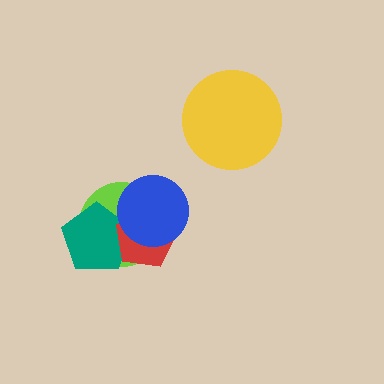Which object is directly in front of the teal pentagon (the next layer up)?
The red pentagon is directly in front of the teal pentagon.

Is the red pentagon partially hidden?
Yes, it is partially covered by another shape.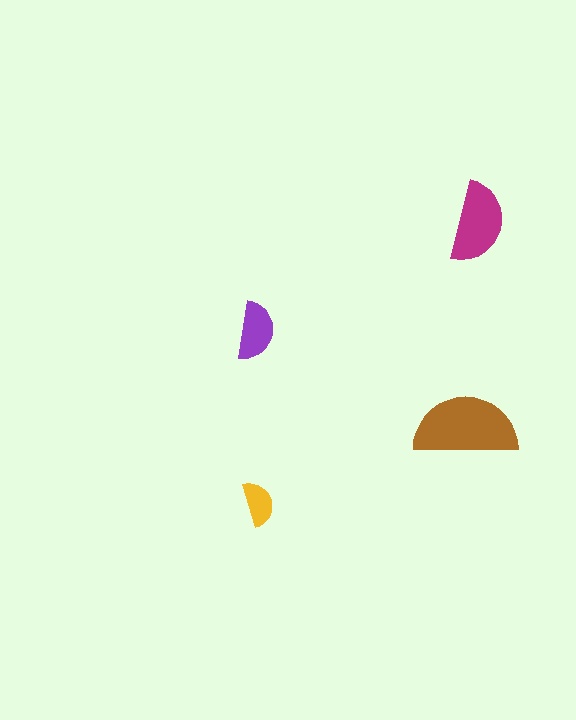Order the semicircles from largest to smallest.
the brown one, the magenta one, the purple one, the yellow one.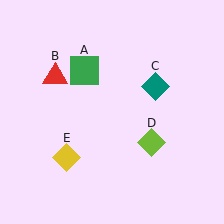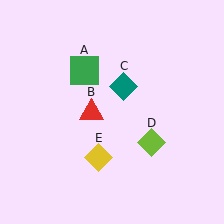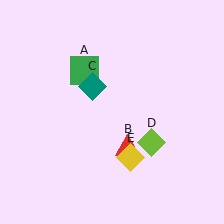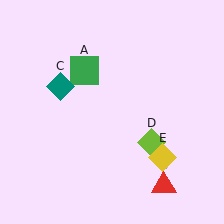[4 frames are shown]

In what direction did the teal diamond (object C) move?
The teal diamond (object C) moved left.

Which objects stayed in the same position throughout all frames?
Green square (object A) and lime diamond (object D) remained stationary.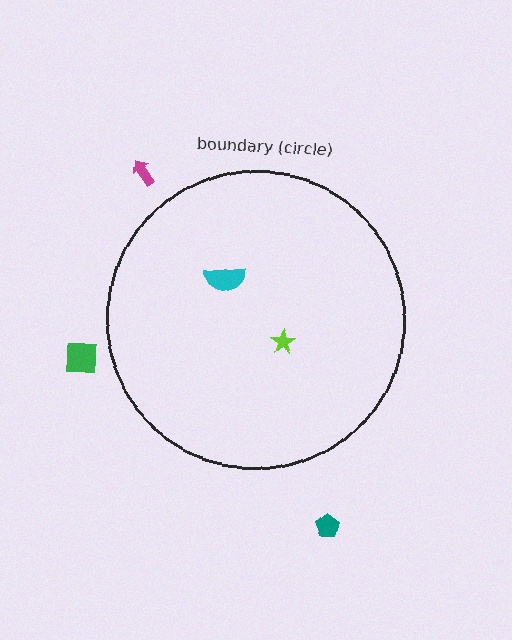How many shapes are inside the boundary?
2 inside, 3 outside.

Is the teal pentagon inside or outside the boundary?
Outside.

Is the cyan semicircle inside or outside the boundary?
Inside.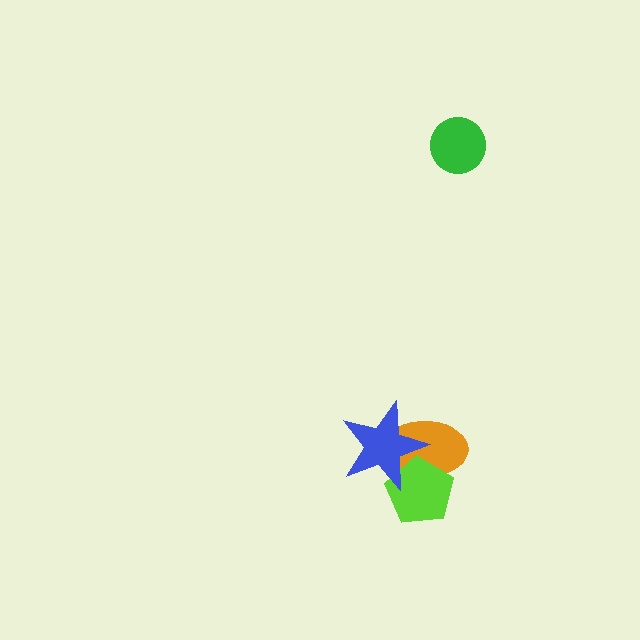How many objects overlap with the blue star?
2 objects overlap with the blue star.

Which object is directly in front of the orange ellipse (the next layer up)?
The lime pentagon is directly in front of the orange ellipse.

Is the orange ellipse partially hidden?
Yes, it is partially covered by another shape.